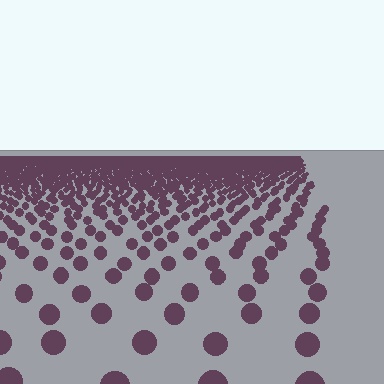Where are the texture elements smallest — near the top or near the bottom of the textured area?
Near the top.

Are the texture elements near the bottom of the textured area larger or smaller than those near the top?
Larger. Near the bottom, elements are closer to the viewer and appear at a bigger on-screen size.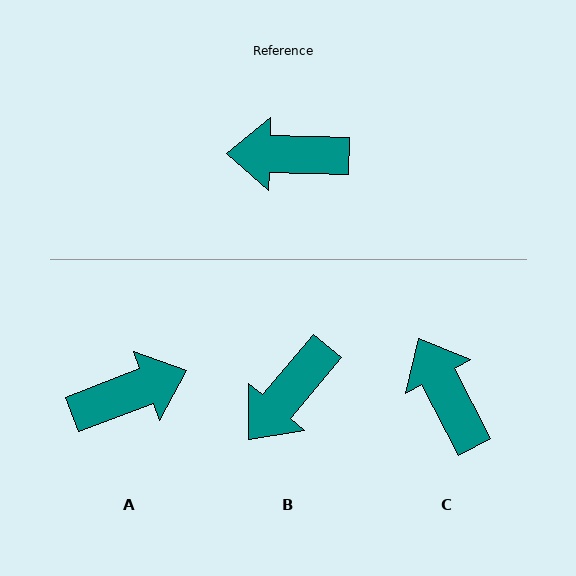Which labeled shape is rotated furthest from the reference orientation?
A, about 158 degrees away.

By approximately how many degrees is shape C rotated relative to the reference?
Approximately 61 degrees clockwise.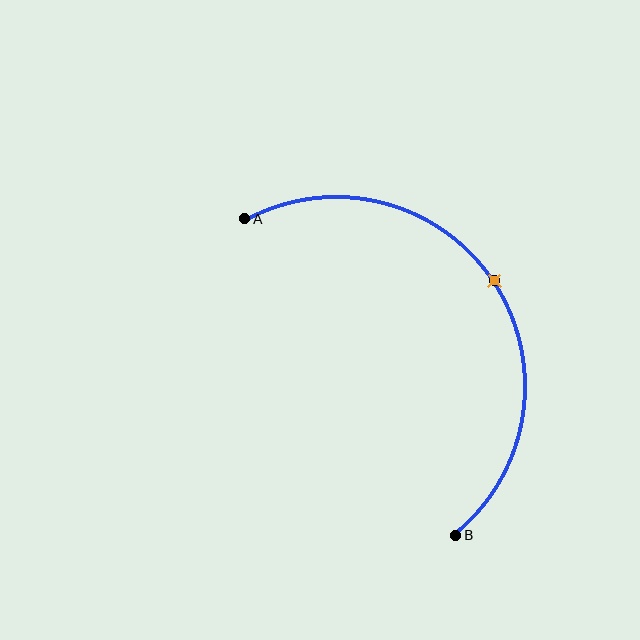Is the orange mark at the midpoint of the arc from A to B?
Yes. The orange mark lies on the arc at equal arc-length from both A and B — it is the arc midpoint.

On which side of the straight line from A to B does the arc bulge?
The arc bulges to the right of the straight line connecting A and B.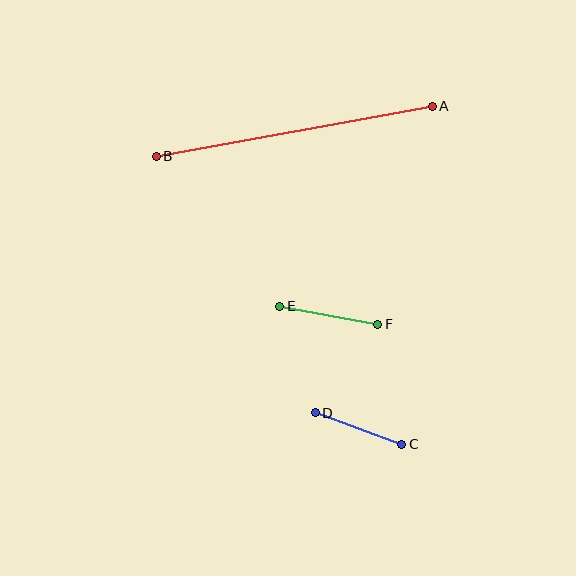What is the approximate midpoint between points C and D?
The midpoint is at approximately (359, 429) pixels.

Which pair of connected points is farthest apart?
Points A and B are farthest apart.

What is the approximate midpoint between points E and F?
The midpoint is at approximately (329, 315) pixels.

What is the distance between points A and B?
The distance is approximately 280 pixels.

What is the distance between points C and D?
The distance is approximately 92 pixels.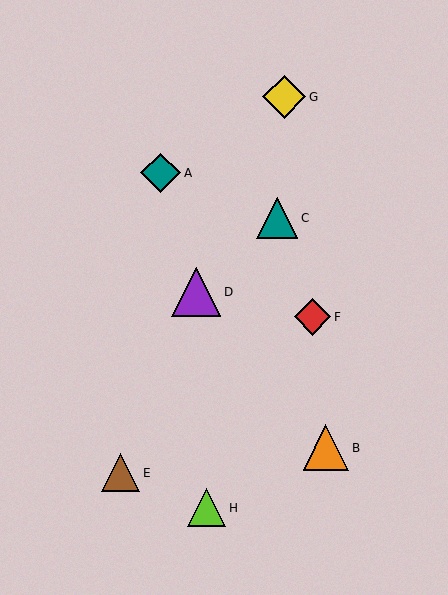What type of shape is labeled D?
Shape D is a purple triangle.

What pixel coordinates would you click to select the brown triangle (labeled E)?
Click at (120, 473) to select the brown triangle E.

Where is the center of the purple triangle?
The center of the purple triangle is at (196, 292).